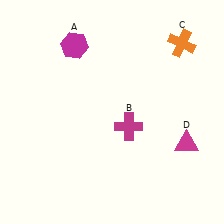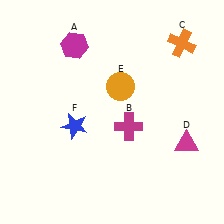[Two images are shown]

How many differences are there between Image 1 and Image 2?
There are 2 differences between the two images.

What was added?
An orange circle (E), a blue star (F) were added in Image 2.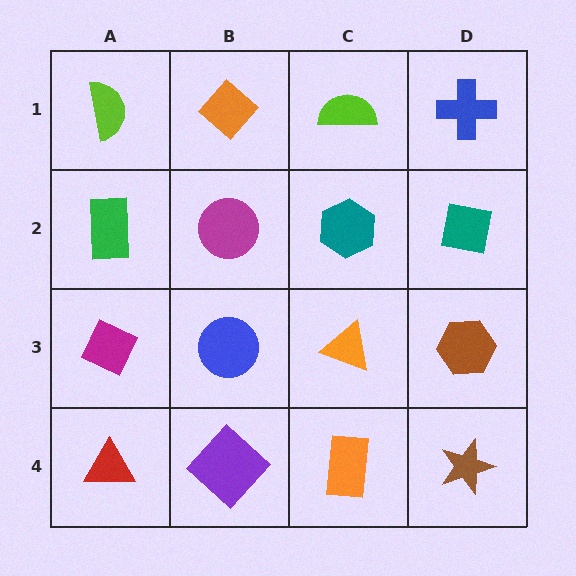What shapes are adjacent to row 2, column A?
A lime semicircle (row 1, column A), a magenta diamond (row 3, column A), a magenta circle (row 2, column B).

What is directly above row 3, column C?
A teal hexagon.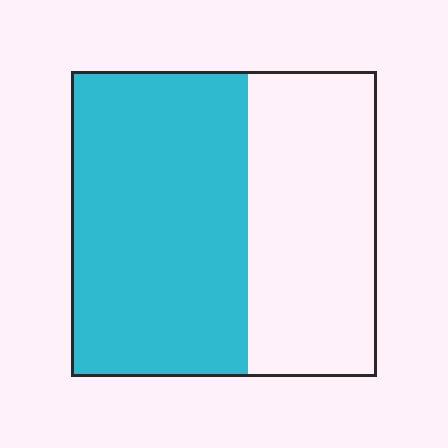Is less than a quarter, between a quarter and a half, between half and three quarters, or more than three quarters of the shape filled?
Between half and three quarters.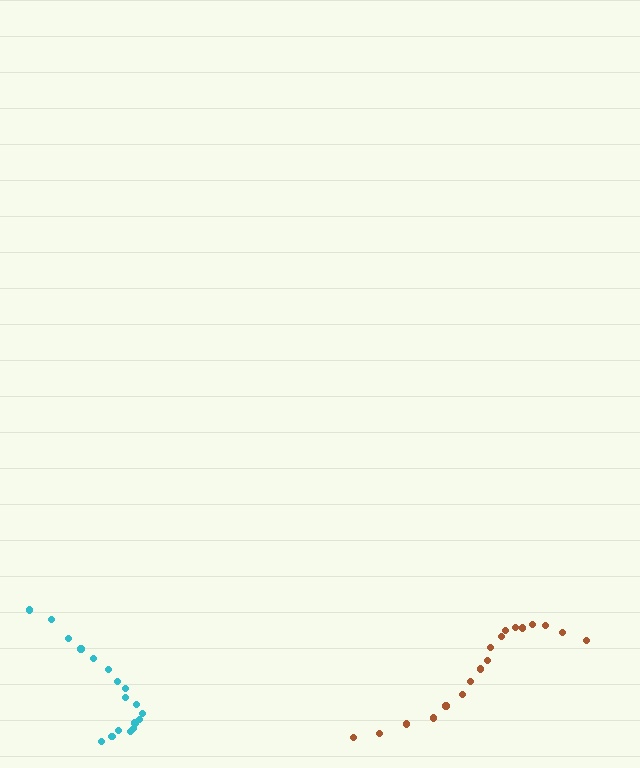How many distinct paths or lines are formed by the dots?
There are 2 distinct paths.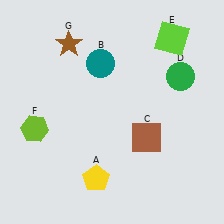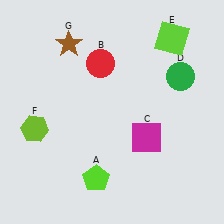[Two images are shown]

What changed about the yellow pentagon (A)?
In Image 1, A is yellow. In Image 2, it changed to lime.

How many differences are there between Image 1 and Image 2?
There are 3 differences between the two images.